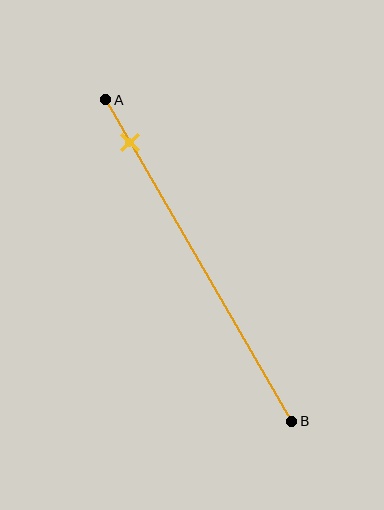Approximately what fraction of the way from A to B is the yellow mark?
The yellow mark is approximately 15% of the way from A to B.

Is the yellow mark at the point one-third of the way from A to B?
No, the mark is at about 15% from A, not at the 33% one-third point.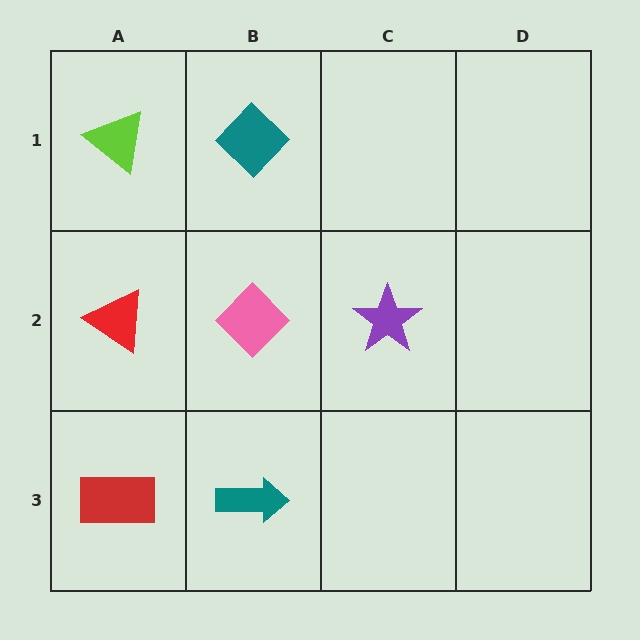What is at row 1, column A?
A lime triangle.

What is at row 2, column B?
A pink diamond.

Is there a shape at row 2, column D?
No, that cell is empty.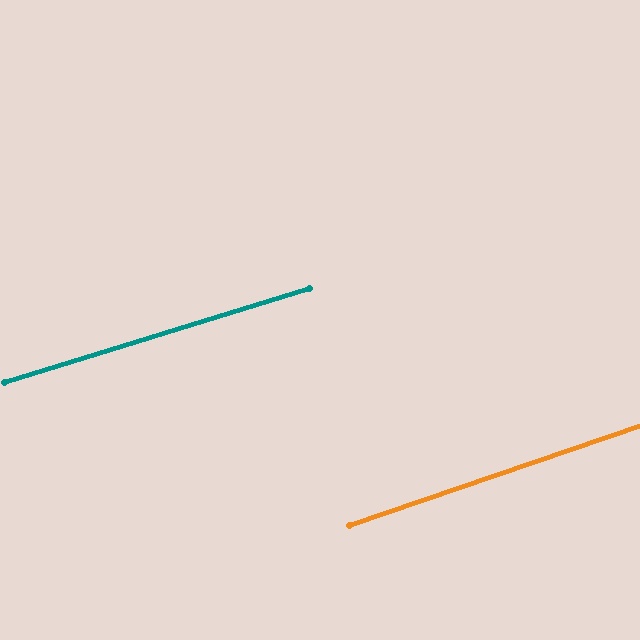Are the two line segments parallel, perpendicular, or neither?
Parallel — their directions differ by only 1.7°.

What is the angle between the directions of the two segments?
Approximately 2 degrees.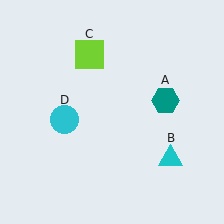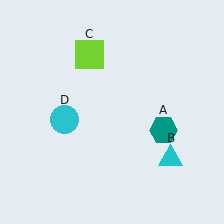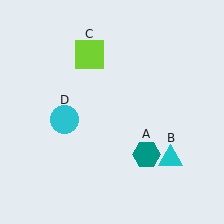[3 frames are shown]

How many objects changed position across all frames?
1 object changed position: teal hexagon (object A).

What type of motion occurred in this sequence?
The teal hexagon (object A) rotated clockwise around the center of the scene.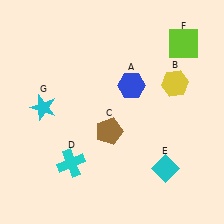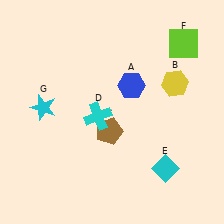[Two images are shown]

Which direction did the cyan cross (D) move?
The cyan cross (D) moved up.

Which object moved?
The cyan cross (D) moved up.